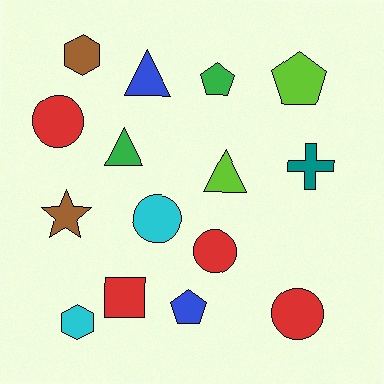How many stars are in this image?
There is 1 star.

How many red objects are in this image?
There are 4 red objects.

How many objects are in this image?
There are 15 objects.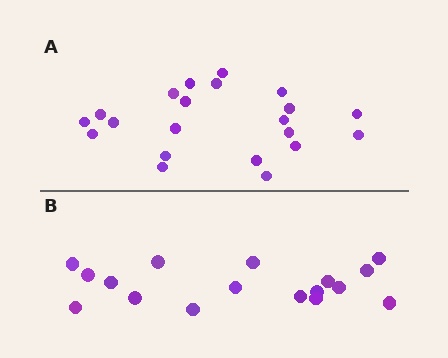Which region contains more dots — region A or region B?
Region A (the top region) has more dots.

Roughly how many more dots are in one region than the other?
Region A has about 4 more dots than region B.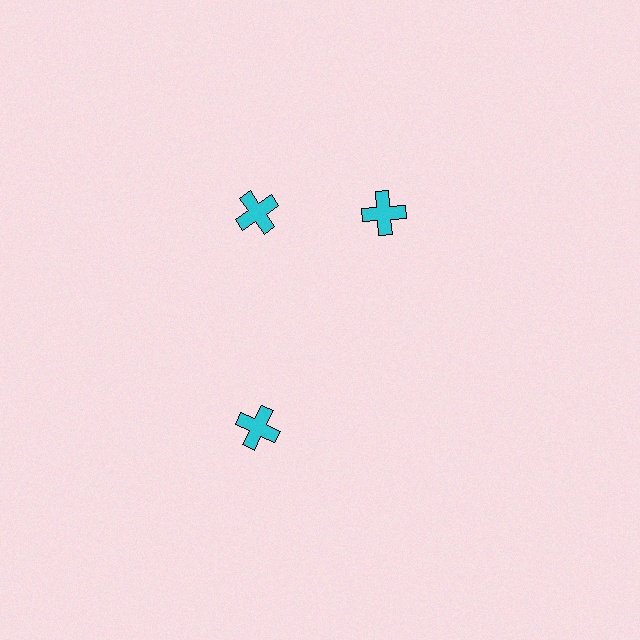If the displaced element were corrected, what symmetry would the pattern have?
It would have 3-fold rotational symmetry — the pattern would map onto itself every 120 degrees.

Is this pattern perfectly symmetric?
No. The 3 cyan crosses are arranged in a ring, but one element near the 3 o'clock position is rotated out of alignment along the ring, breaking the 3-fold rotational symmetry.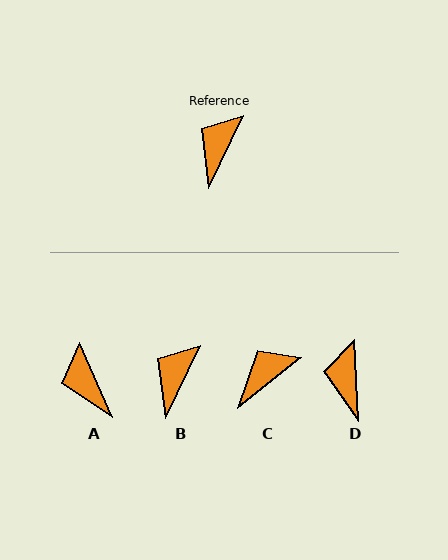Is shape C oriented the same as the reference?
No, it is off by about 26 degrees.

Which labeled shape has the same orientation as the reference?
B.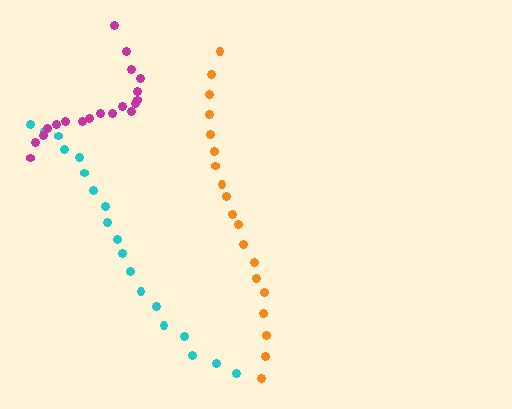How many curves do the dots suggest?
There are 3 distinct paths.